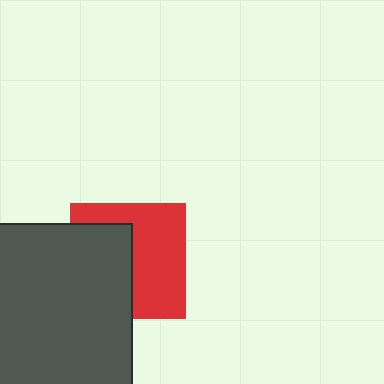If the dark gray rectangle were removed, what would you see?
You would see the complete red square.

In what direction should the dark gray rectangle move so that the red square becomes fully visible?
The dark gray rectangle should move left. That is the shortest direction to clear the overlap and leave the red square fully visible.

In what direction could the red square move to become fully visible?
The red square could move right. That would shift it out from behind the dark gray rectangle entirely.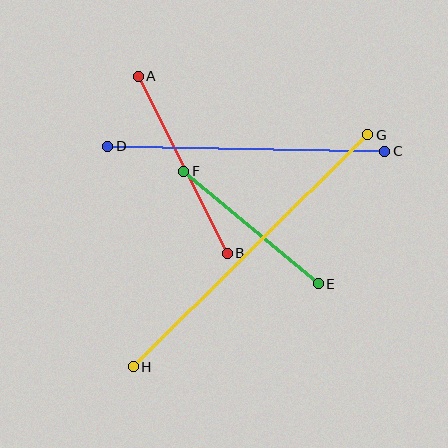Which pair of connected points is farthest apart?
Points G and H are farthest apart.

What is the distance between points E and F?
The distance is approximately 176 pixels.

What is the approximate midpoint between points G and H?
The midpoint is at approximately (250, 251) pixels.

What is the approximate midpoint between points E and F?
The midpoint is at approximately (251, 228) pixels.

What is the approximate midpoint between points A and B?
The midpoint is at approximately (183, 165) pixels.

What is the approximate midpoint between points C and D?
The midpoint is at approximately (246, 149) pixels.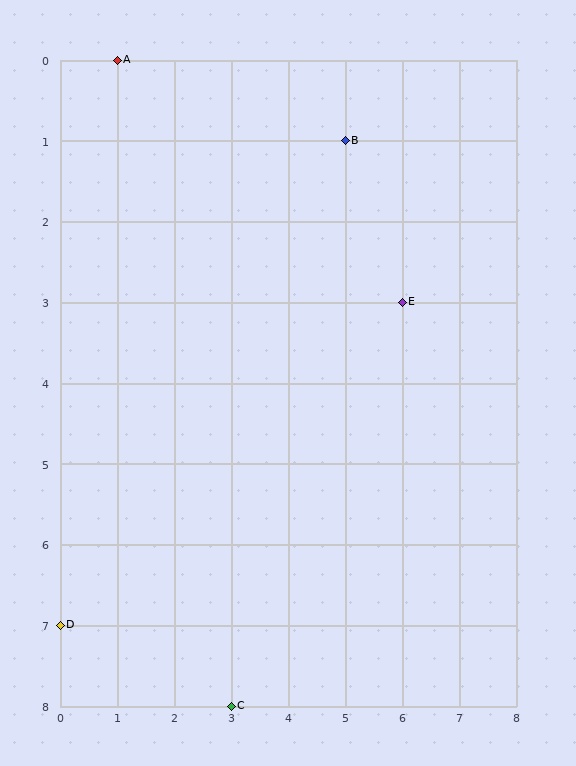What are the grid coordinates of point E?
Point E is at grid coordinates (6, 3).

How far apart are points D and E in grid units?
Points D and E are 6 columns and 4 rows apart (about 7.2 grid units diagonally).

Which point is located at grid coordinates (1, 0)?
Point A is at (1, 0).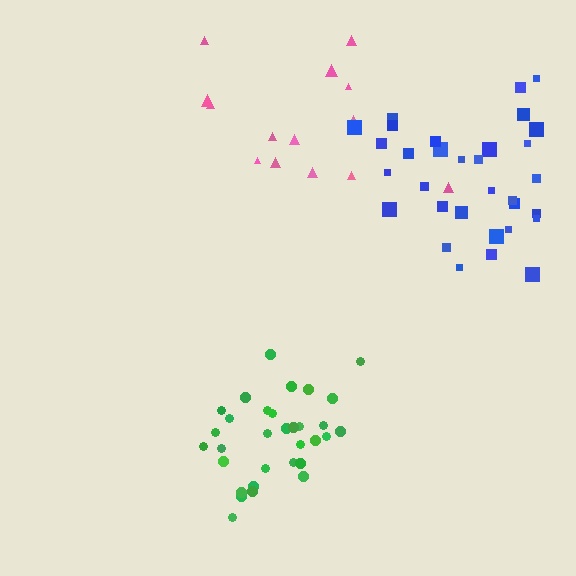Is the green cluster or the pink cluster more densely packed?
Green.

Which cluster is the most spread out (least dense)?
Pink.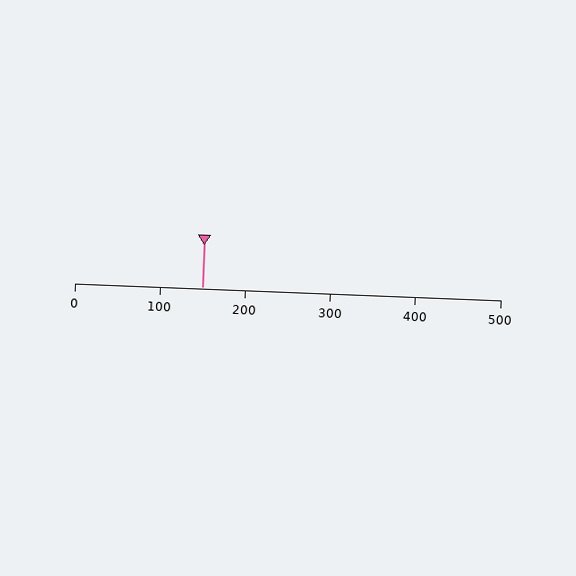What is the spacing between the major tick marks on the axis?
The major ticks are spaced 100 apart.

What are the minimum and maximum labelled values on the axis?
The axis runs from 0 to 500.